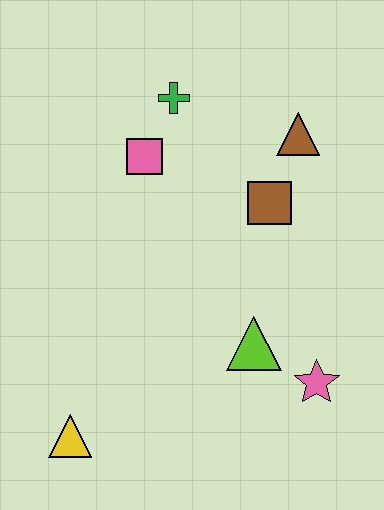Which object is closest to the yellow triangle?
The lime triangle is closest to the yellow triangle.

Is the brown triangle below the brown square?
No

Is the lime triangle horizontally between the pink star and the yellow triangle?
Yes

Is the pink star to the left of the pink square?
No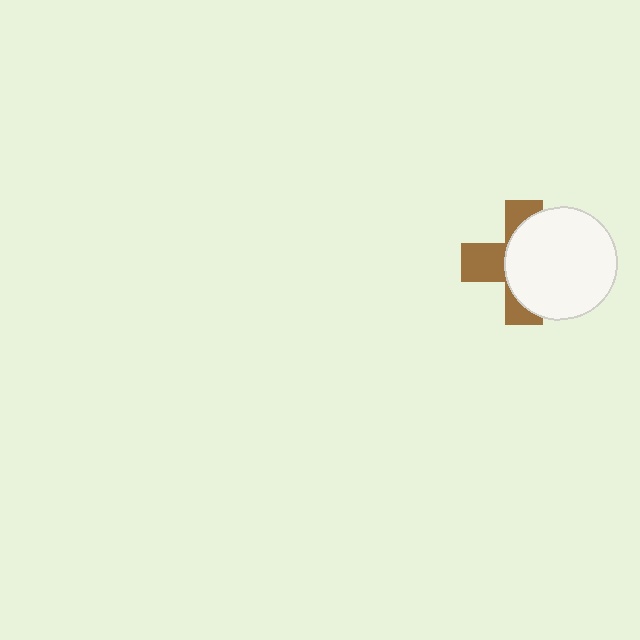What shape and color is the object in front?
The object in front is a white circle.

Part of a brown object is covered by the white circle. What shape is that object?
It is a cross.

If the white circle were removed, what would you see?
You would see the complete brown cross.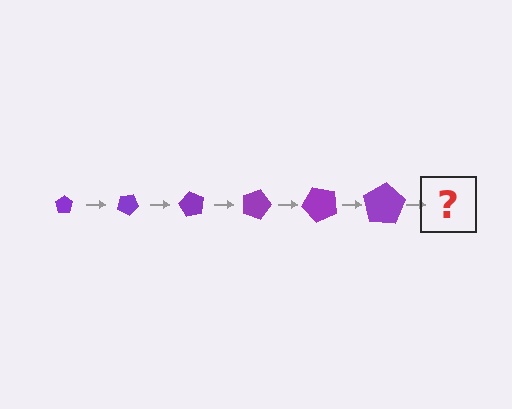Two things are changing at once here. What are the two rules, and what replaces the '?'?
The two rules are that the pentagon grows larger each step and it rotates 30 degrees each step. The '?' should be a pentagon, larger than the previous one and rotated 180 degrees from the start.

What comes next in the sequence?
The next element should be a pentagon, larger than the previous one and rotated 180 degrees from the start.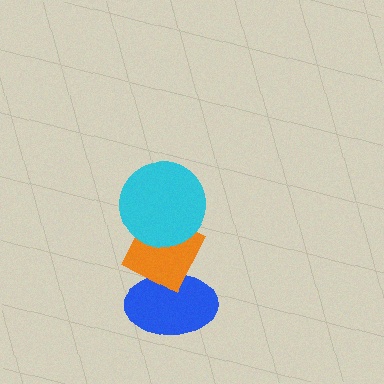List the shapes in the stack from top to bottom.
From top to bottom: the cyan circle, the orange diamond, the blue ellipse.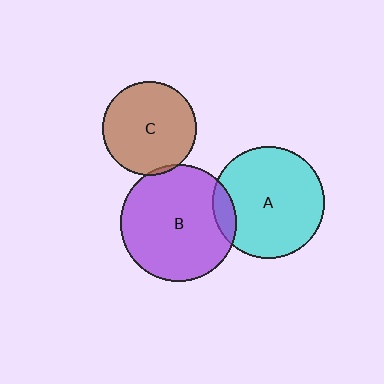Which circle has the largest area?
Circle B (purple).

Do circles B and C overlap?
Yes.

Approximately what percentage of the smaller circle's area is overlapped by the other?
Approximately 5%.